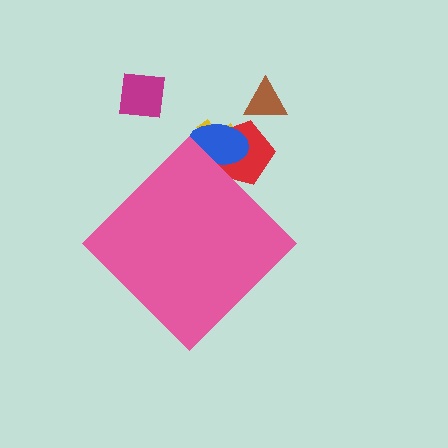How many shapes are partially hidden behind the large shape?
3 shapes are partially hidden.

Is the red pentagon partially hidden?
Yes, the red pentagon is partially hidden behind the pink diamond.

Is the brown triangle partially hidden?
No, the brown triangle is fully visible.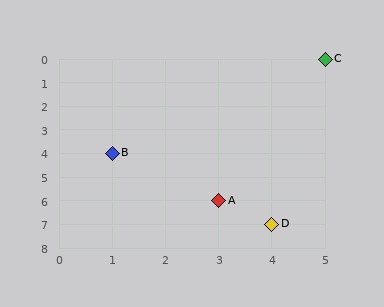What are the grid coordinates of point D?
Point D is at grid coordinates (4, 7).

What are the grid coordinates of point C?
Point C is at grid coordinates (5, 0).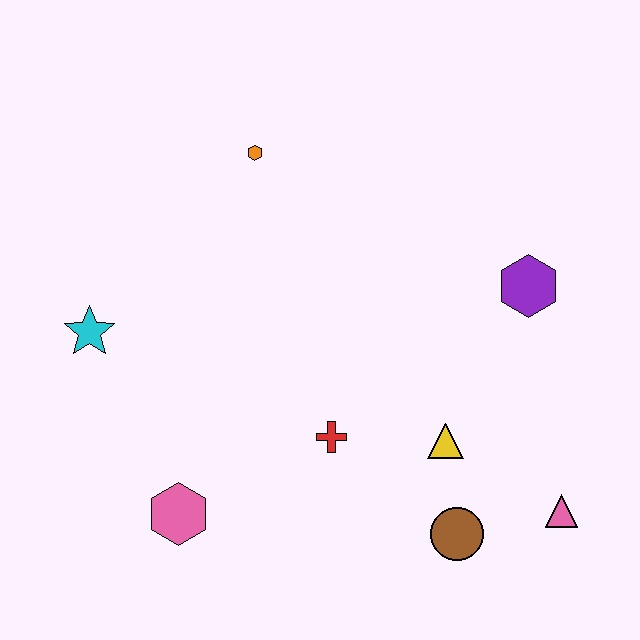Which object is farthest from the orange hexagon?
The pink triangle is farthest from the orange hexagon.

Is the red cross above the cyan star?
No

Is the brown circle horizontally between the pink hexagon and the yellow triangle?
No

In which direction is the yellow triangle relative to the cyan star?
The yellow triangle is to the right of the cyan star.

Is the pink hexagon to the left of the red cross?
Yes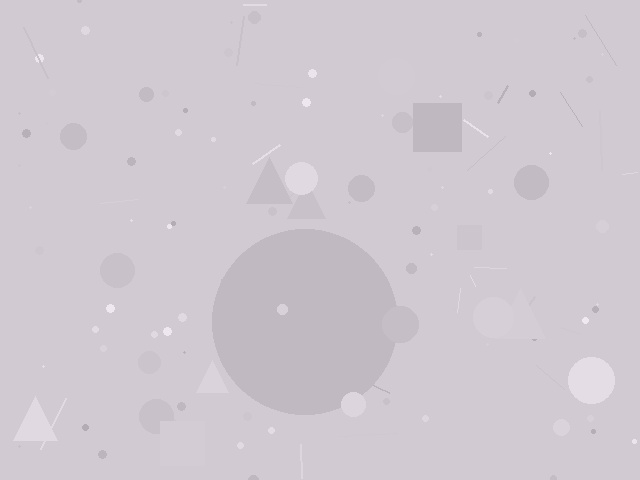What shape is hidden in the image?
A circle is hidden in the image.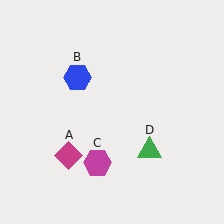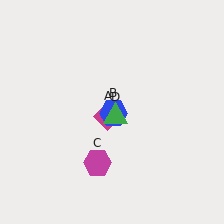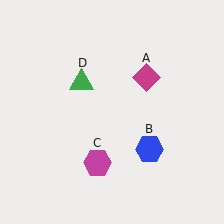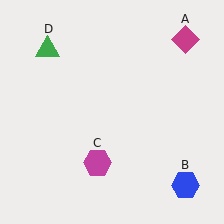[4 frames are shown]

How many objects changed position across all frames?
3 objects changed position: magenta diamond (object A), blue hexagon (object B), green triangle (object D).